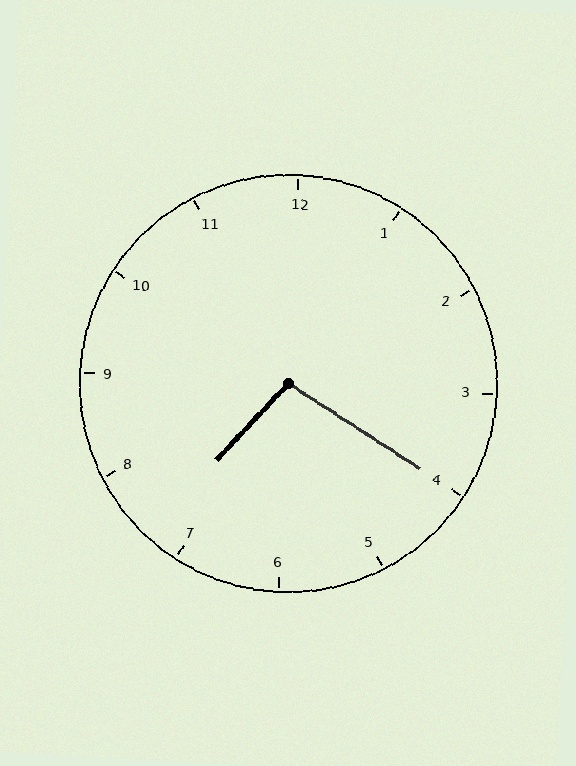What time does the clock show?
7:20.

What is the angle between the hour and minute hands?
Approximately 100 degrees.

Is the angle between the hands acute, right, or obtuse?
It is obtuse.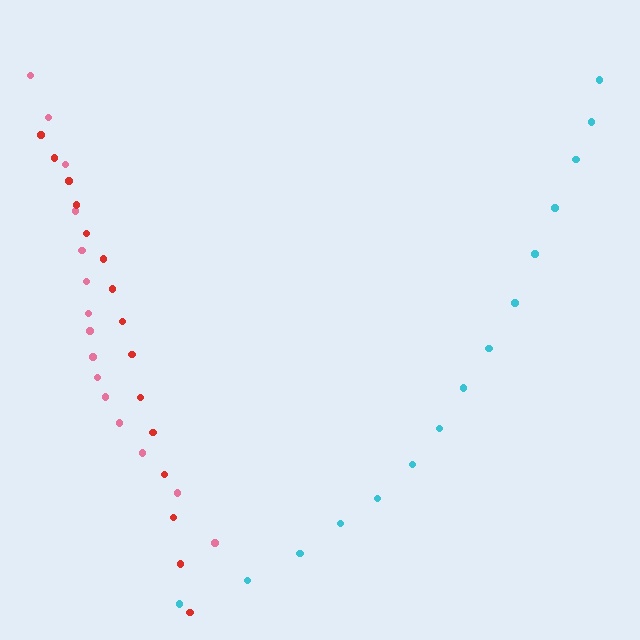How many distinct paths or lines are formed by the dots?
There are 3 distinct paths.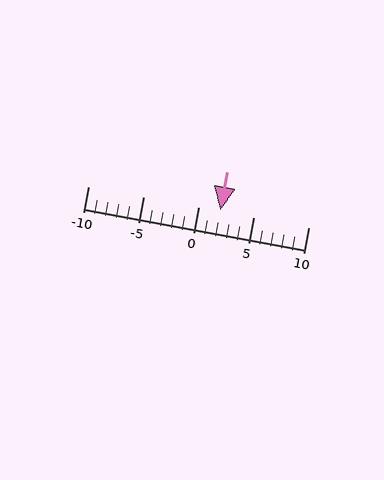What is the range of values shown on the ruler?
The ruler shows values from -10 to 10.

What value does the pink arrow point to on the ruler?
The pink arrow points to approximately 2.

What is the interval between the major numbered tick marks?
The major tick marks are spaced 5 units apart.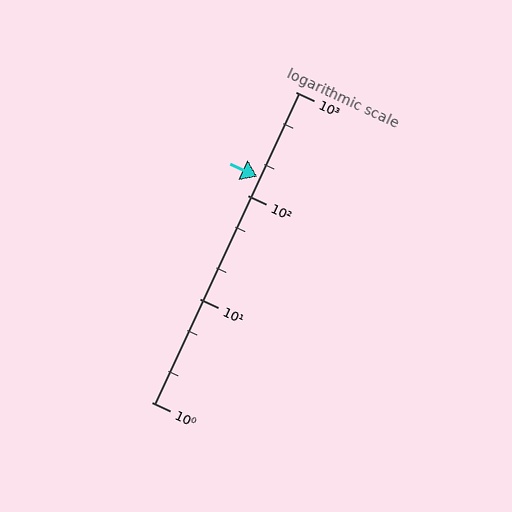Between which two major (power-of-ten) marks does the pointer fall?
The pointer is between 100 and 1000.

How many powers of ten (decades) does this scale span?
The scale spans 3 decades, from 1 to 1000.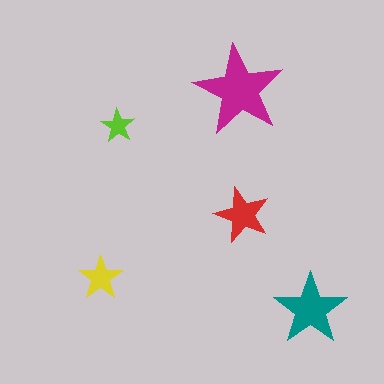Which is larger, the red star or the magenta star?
The magenta one.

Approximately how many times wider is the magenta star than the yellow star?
About 2 times wider.